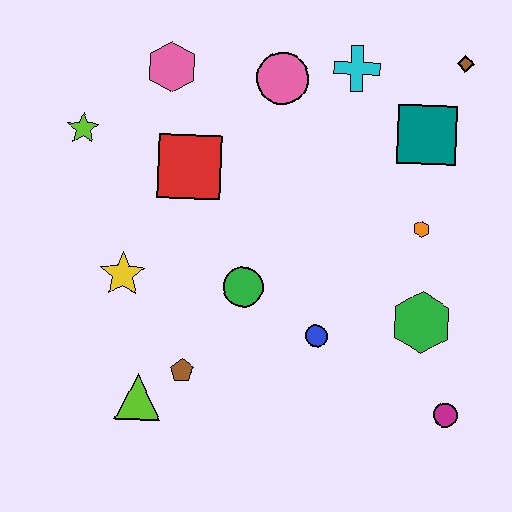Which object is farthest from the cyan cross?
The lime triangle is farthest from the cyan cross.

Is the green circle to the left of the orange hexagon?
Yes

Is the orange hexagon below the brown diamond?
Yes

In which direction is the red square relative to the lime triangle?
The red square is above the lime triangle.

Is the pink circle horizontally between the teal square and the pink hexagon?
Yes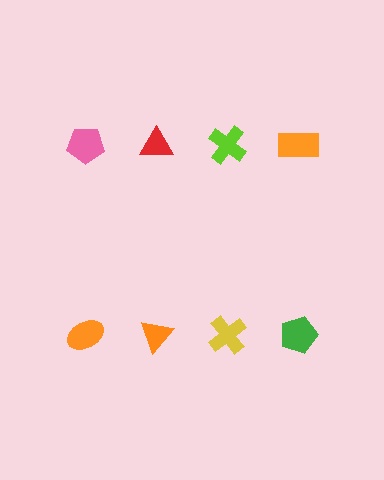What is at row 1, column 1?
A pink pentagon.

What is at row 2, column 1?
An orange ellipse.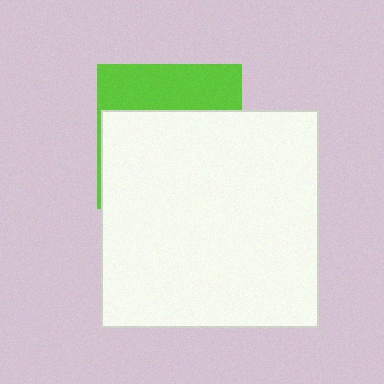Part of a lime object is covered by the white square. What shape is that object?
It is a square.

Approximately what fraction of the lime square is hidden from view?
Roughly 67% of the lime square is hidden behind the white square.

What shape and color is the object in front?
The object in front is a white square.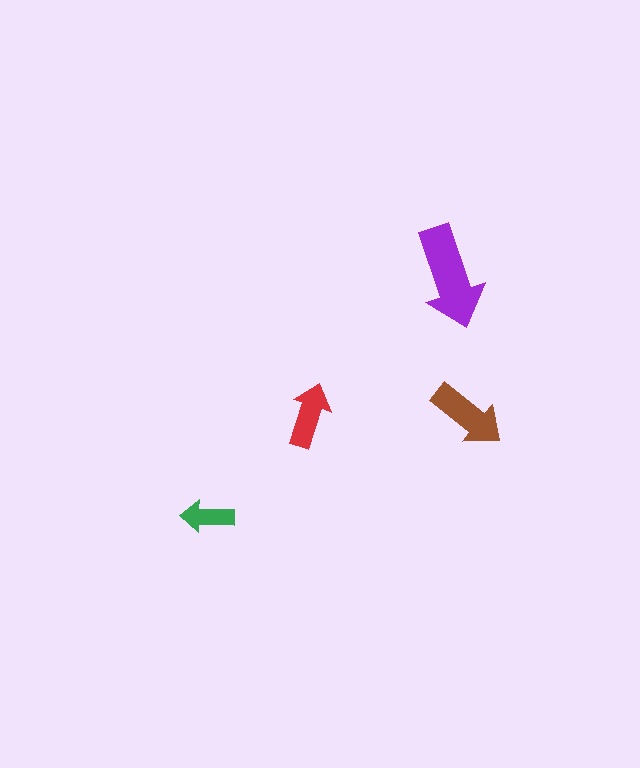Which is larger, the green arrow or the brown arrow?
The brown one.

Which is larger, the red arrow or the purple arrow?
The purple one.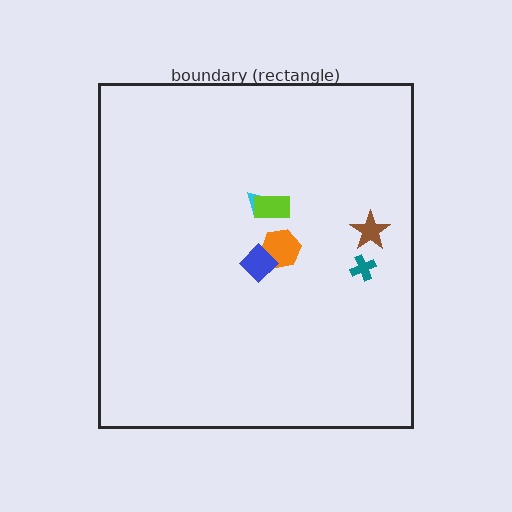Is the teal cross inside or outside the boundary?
Inside.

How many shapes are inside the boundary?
6 inside, 0 outside.